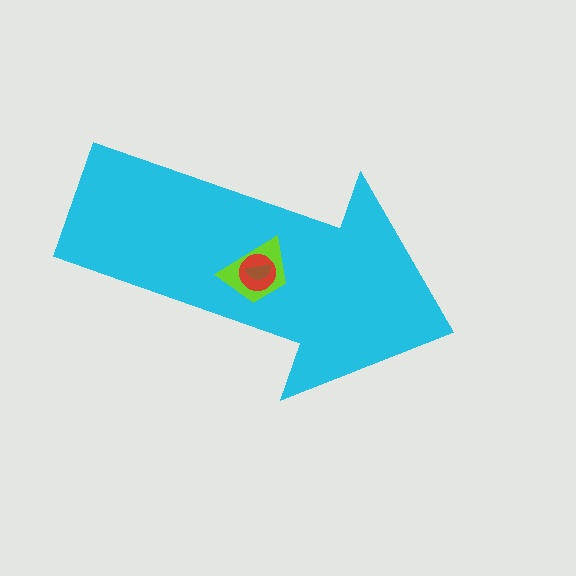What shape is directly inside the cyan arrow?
The lime trapezoid.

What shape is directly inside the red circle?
The brown semicircle.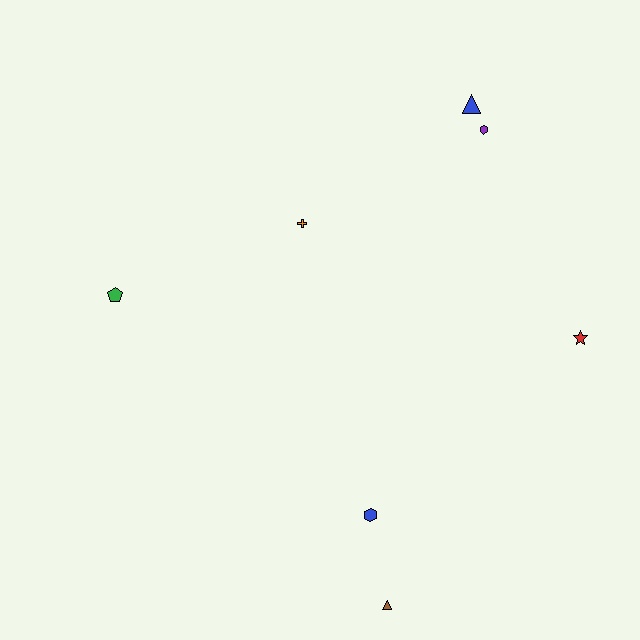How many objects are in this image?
There are 7 objects.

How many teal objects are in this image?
There are no teal objects.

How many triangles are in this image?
There are 2 triangles.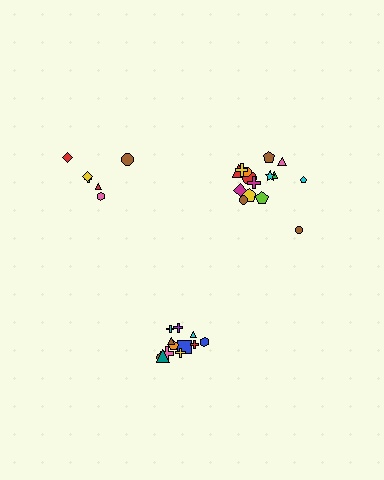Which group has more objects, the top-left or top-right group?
The top-right group.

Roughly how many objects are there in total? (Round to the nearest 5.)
Roughly 35 objects in total.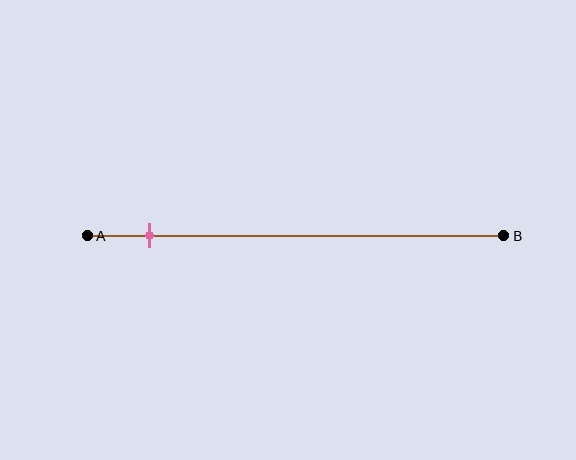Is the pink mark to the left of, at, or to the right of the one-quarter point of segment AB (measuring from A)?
The pink mark is to the left of the one-quarter point of segment AB.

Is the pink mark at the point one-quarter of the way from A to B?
No, the mark is at about 15% from A, not at the 25% one-quarter point.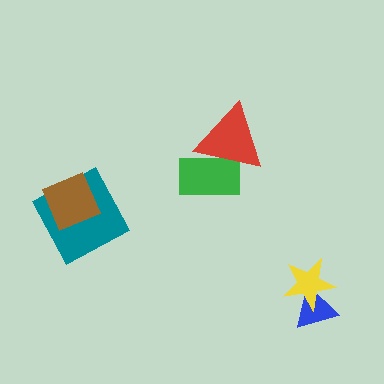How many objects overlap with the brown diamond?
1 object overlaps with the brown diamond.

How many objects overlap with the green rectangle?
1 object overlaps with the green rectangle.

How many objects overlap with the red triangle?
1 object overlaps with the red triangle.